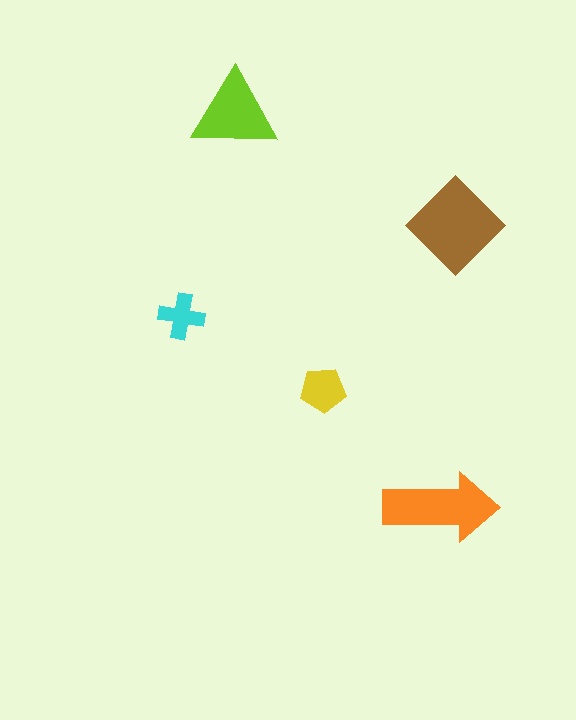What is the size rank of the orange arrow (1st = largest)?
2nd.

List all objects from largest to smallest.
The brown diamond, the orange arrow, the lime triangle, the yellow pentagon, the cyan cross.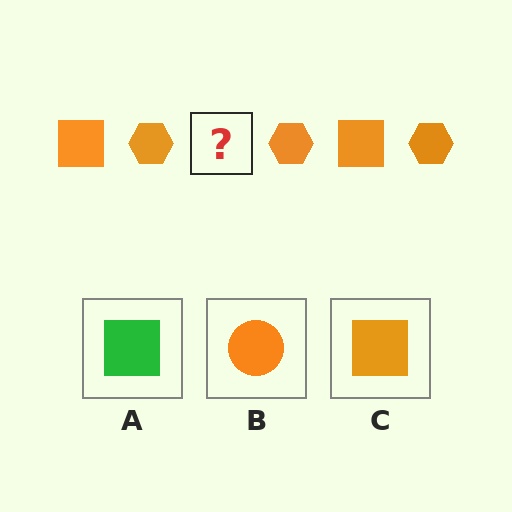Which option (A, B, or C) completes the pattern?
C.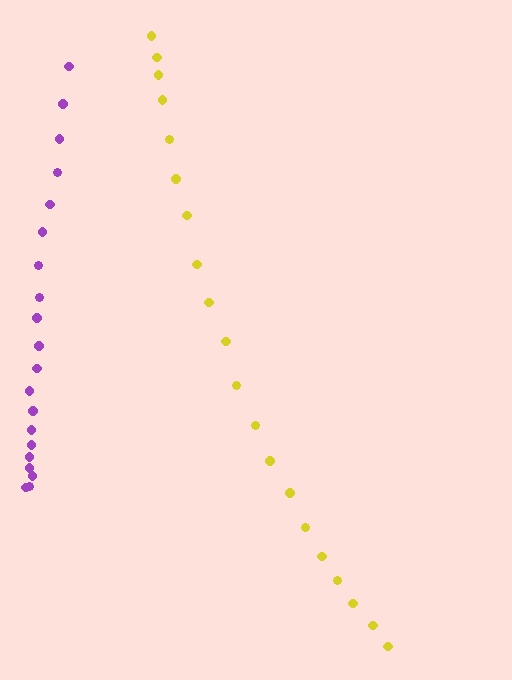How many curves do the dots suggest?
There are 2 distinct paths.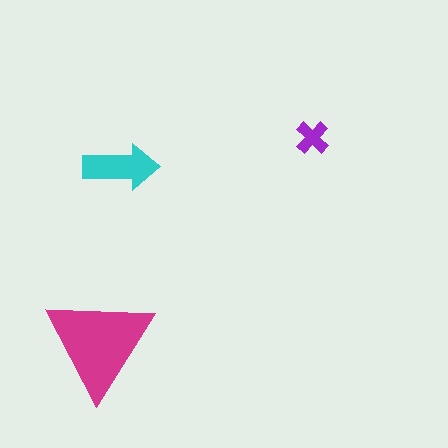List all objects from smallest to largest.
The purple cross, the cyan arrow, the magenta triangle.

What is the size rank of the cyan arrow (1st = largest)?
2nd.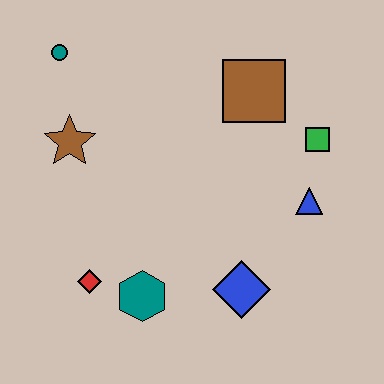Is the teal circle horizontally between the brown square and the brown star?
No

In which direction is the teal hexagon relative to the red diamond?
The teal hexagon is to the right of the red diamond.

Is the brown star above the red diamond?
Yes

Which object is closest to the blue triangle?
The green square is closest to the blue triangle.